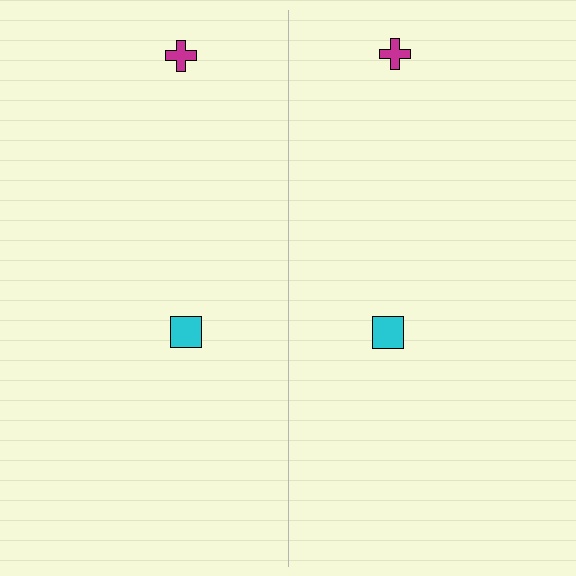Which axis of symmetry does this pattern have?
The pattern has a vertical axis of symmetry running through the center of the image.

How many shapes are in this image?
There are 4 shapes in this image.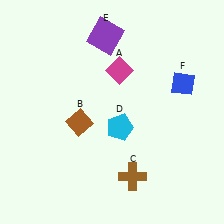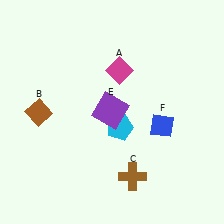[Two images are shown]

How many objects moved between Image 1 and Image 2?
3 objects moved between the two images.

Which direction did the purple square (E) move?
The purple square (E) moved down.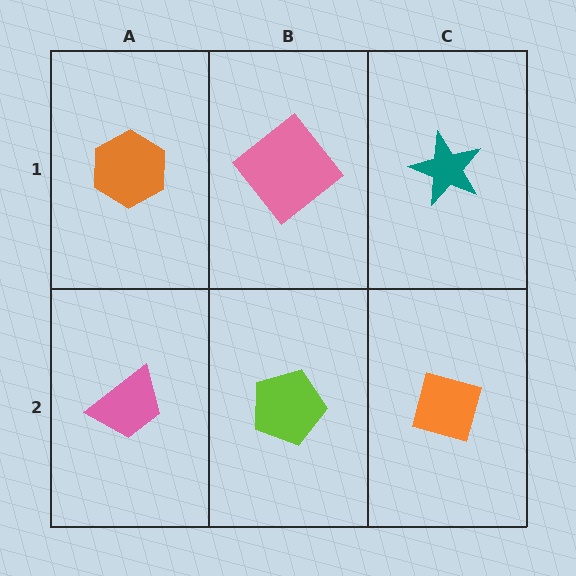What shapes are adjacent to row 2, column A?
An orange hexagon (row 1, column A), a lime pentagon (row 2, column B).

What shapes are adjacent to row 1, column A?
A pink trapezoid (row 2, column A), a pink diamond (row 1, column B).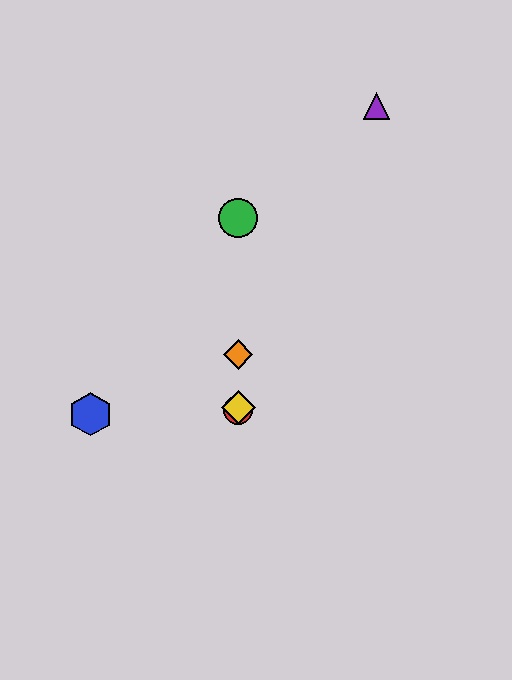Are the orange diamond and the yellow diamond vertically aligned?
Yes, both are at x≈238.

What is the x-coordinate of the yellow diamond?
The yellow diamond is at x≈238.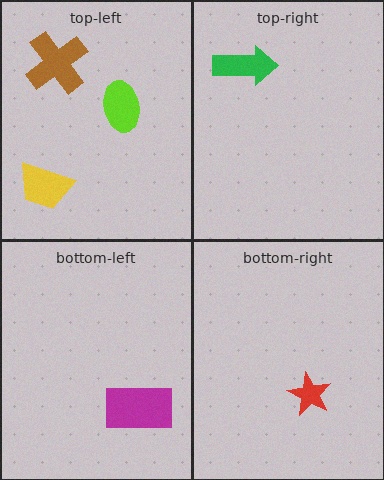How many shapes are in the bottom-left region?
1.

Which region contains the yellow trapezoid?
The top-left region.